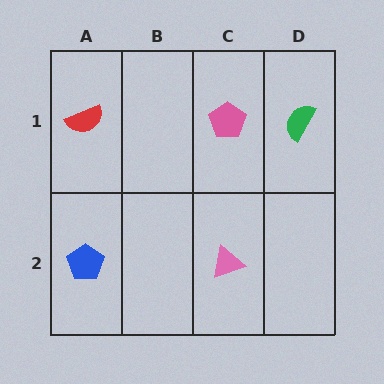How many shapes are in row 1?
3 shapes.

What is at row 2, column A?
A blue pentagon.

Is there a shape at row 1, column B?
No, that cell is empty.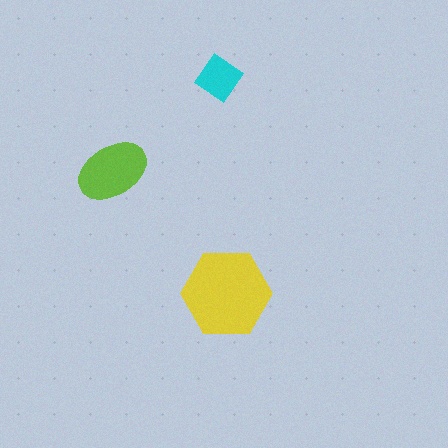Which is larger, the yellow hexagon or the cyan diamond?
The yellow hexagon.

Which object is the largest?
The yellow hexagon.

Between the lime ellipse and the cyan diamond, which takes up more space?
The lime ellipse.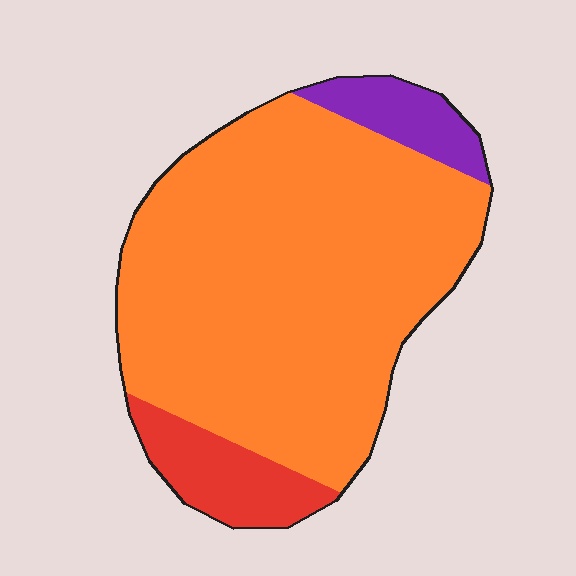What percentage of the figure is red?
Red takes up about one tenth (1/10) of the figure.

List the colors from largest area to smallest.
From largest to smallest: orange, red, purple.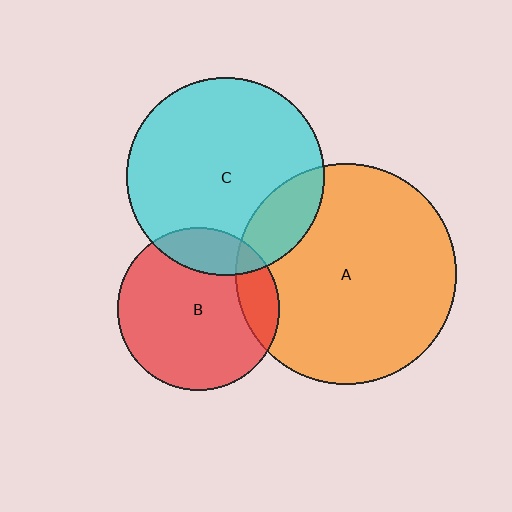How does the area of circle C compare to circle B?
Approximately 1.5 times.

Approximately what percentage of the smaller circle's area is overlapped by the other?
Approximately 20%.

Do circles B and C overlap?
Yes.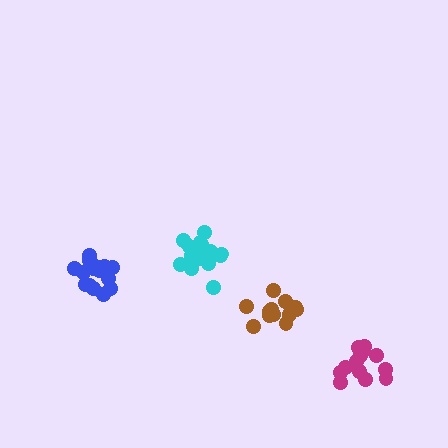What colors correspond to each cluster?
The clusters are colored: magenta, brown, cyan, blue.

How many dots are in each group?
Group 1: 13 dots, Group 2: 13 dots, Group 3: 16 dots, Group 4: 16 dots (58 total).